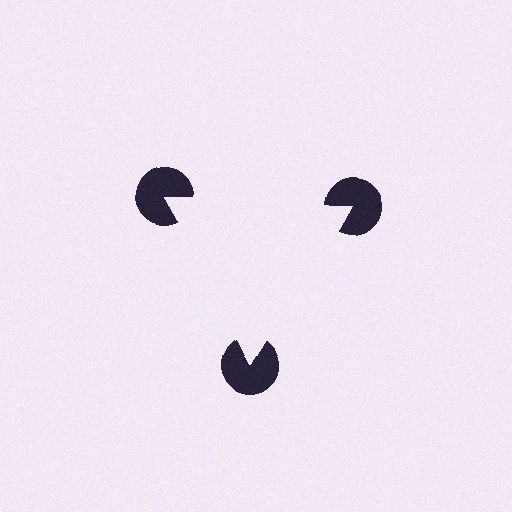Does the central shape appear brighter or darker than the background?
It typically appears slightly brighter than the background, even though no actual brightness change is drawn.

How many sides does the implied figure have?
3 sides.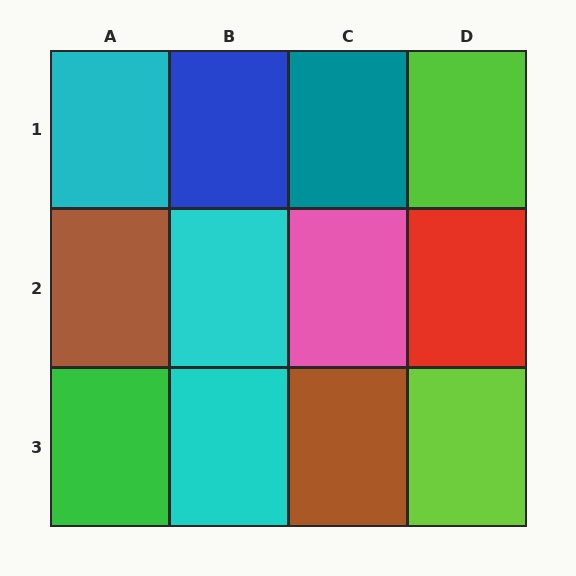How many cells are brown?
2 cells are brown.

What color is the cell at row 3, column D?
Lime.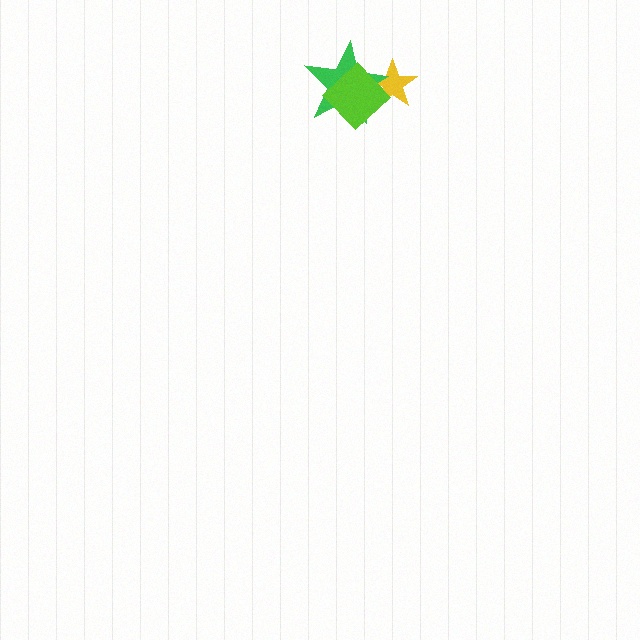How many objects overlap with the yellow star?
2 objects overlap with the yellow star.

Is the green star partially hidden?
Yes, it is partially covered by another shape.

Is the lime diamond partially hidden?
No, no other shape covers it.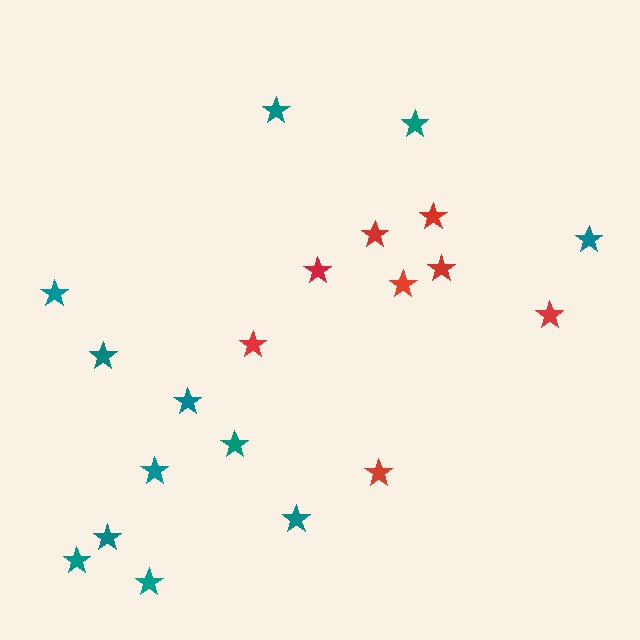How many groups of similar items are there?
There are 2 groups: one group of red stars (8) and one group of teal stars (12).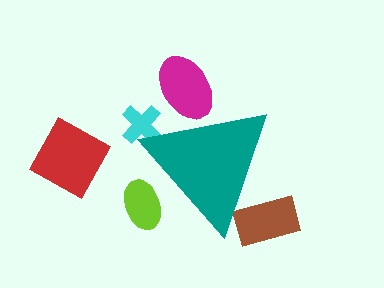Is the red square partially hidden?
No, the red square is fully visible.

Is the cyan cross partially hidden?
Yes, the cyan cross is partially hidden behind the teal triangle.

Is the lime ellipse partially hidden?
Yes, the lime ellipse is partially hidden behind the teal triangle.